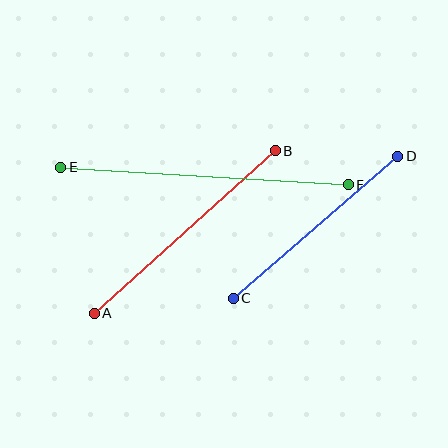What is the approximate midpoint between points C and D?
The midpoint is at approximately (316, 227) pixels.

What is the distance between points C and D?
The distance is approximately 217 pixels.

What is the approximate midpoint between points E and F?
The midpoint is at approximately (204, 176) pixels.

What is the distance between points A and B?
The distance is approximately 243 pixels.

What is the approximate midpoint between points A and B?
The midpoint is at approximately (185, 232) pixels.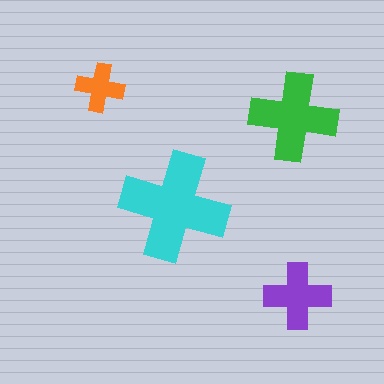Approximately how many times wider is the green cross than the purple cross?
About 1.5 times wider.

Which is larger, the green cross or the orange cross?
The green one.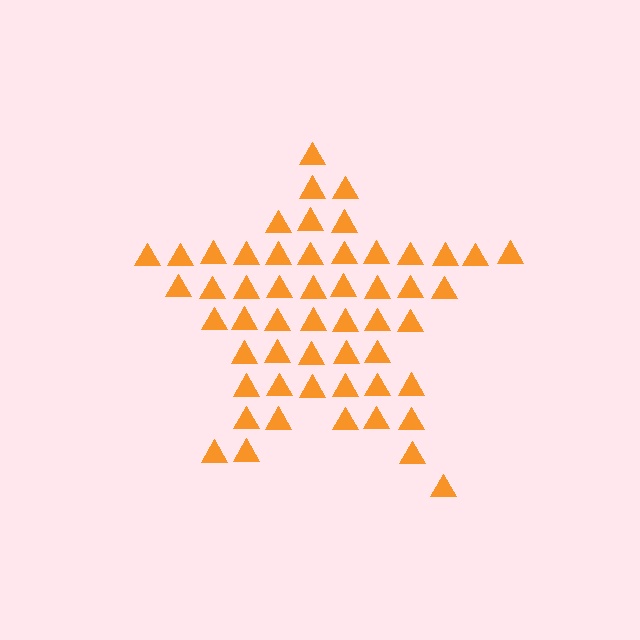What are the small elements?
The small elements are triangles.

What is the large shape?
The large shape is a star.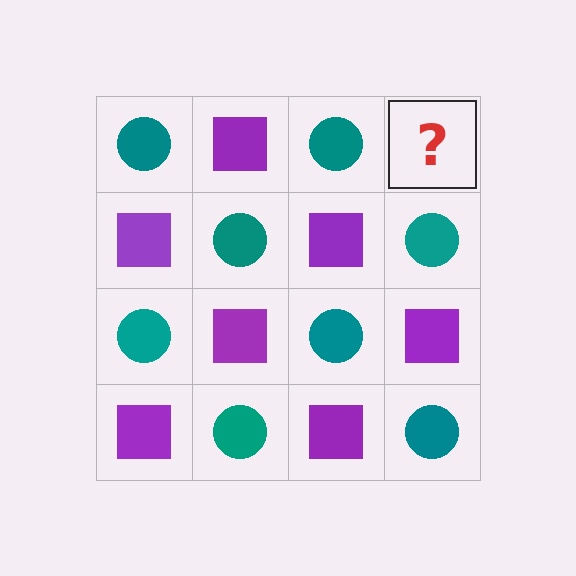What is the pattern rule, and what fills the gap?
The rule is that it alternates teal circle and purple square in a checkerboard pattern. The gap should be filled with a purple square.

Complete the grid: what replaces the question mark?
The question mark should be replaced with a purple square.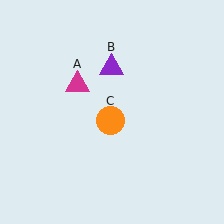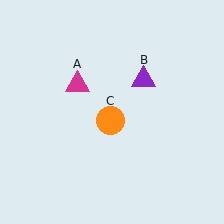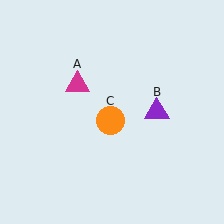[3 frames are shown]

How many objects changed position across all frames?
1 object changed position: purple triangle (object B).